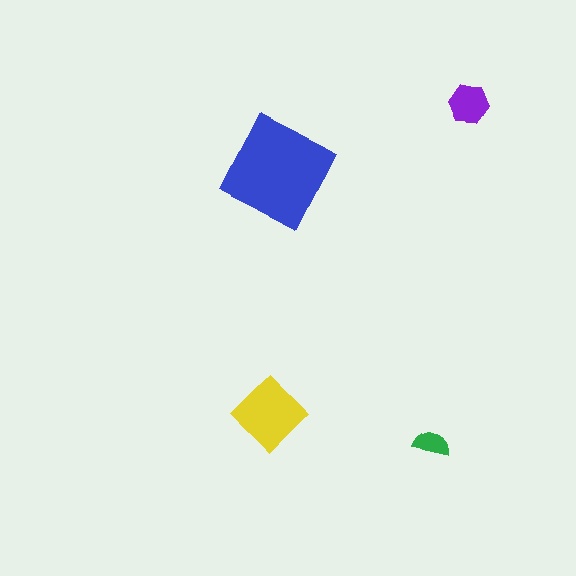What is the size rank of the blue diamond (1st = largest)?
1st.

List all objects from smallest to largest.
The green semicircle, the purple hexagon, the yellow diamond, the blue diamond.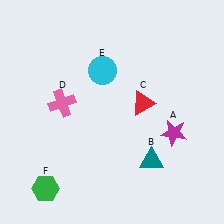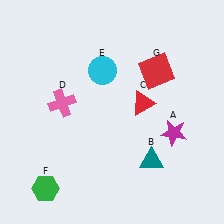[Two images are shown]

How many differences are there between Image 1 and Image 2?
There is 1 difference between the two images.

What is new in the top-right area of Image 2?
A red square (G) was added in the top-right area of Image 2.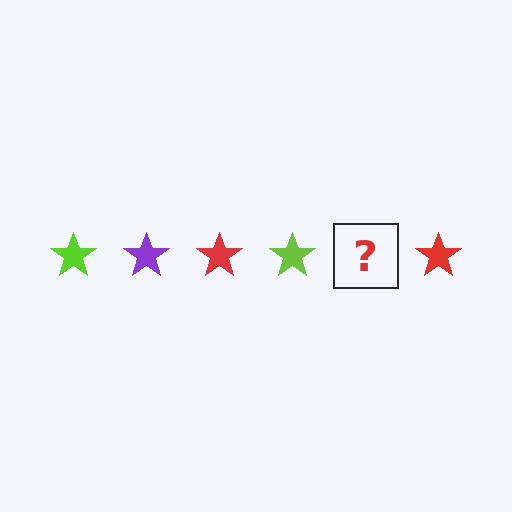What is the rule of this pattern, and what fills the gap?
The rule is that the pattern cycles through lime, purple, red stars. The gap should be filled with a purple star.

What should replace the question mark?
The question mark should be replaced with a purple star.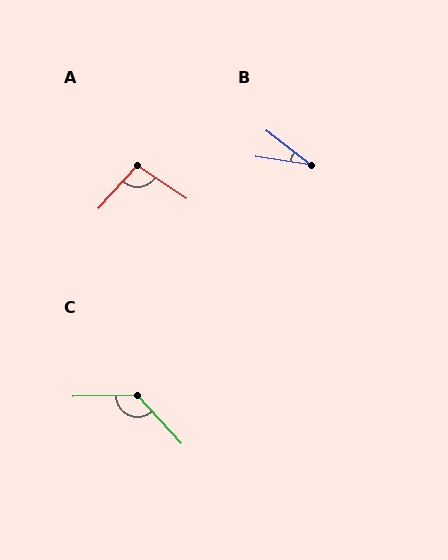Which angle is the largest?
C, at approximately 131 degrees.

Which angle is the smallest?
B, at approximately 29 degrees.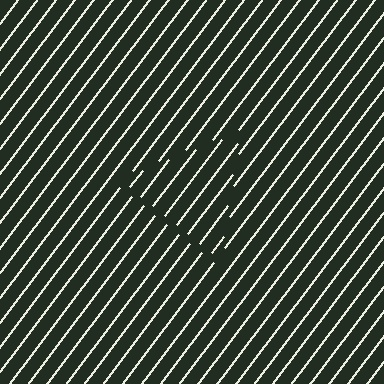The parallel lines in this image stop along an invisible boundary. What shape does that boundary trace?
An illusory triangle. The interior of the shape contains the same grating, shifted by half a period — the contour is defined by the phase discontinuity where line-ends from the inner and outer gratings abut.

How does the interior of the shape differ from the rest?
The interior of the shape contains the same grating, shifted by half a period — the contour is defined by the phase discontinuity where line-ends from the inner and outer gratings abut.